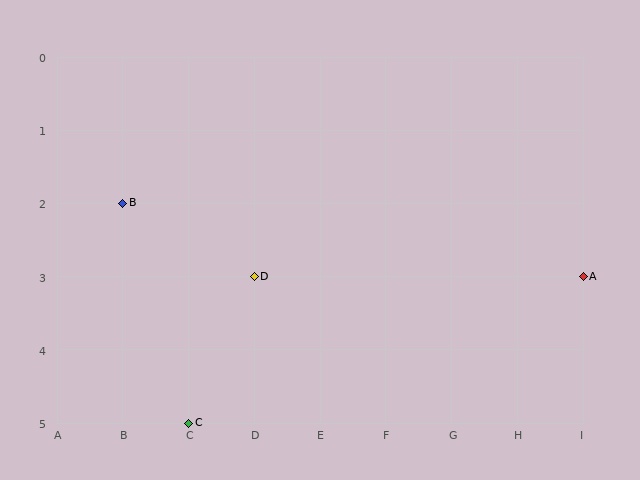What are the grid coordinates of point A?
Point A is at grid coordinates (I, 3).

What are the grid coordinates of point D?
Point D is at grid coordinates (D, 3).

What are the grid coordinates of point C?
Point C is at grid coordinates (C, 5).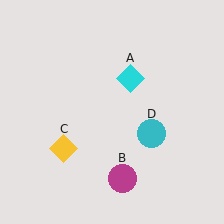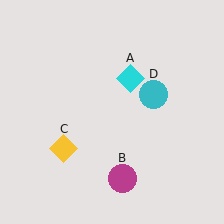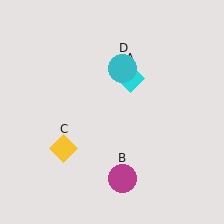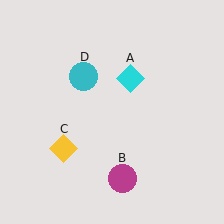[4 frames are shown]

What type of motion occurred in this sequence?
The cyan circle (object D) rotated counterclockwise around the center of the scene.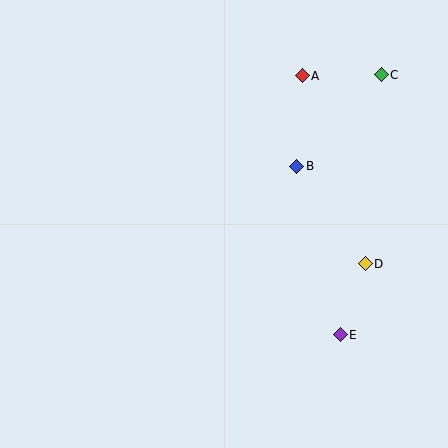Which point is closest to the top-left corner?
Point A is closest to the top-left corner.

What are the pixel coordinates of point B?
Point B is at (297, 166).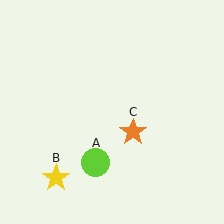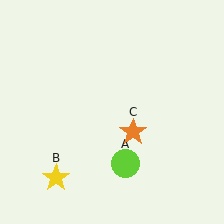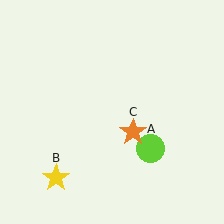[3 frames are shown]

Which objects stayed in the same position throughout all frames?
Yellow star (object B) and orange star (object C) remained stationary.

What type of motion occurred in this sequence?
The lime circle (object A) rotated counterclockwise around the center of the scene.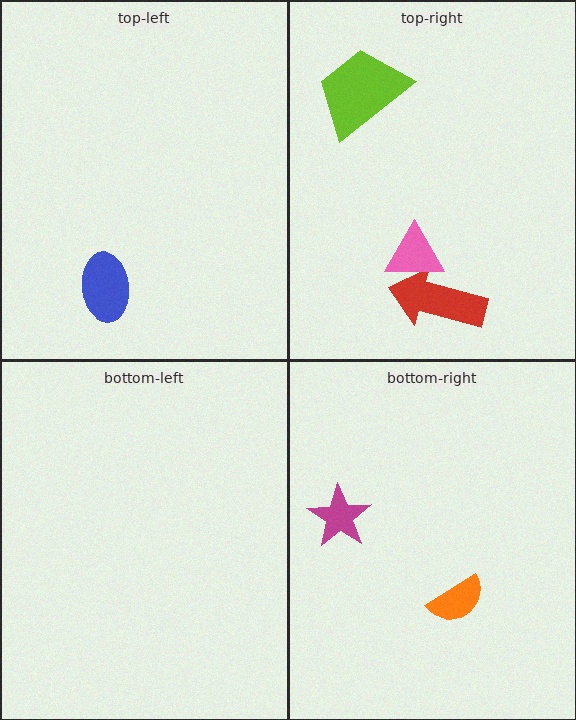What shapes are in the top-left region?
The blue ellipse.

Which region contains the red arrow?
The top-right region.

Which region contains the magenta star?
The bottom-right region.